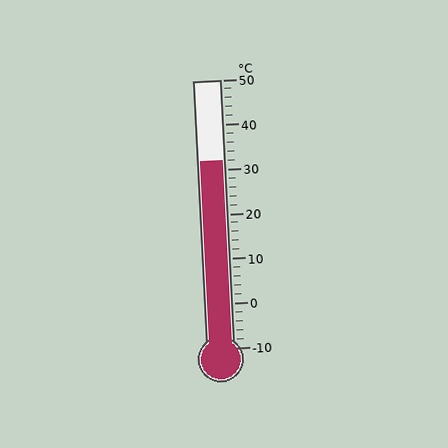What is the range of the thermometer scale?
The thermometer scale ranges from -10°C to 50°C.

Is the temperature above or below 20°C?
The temperature is above 20°C.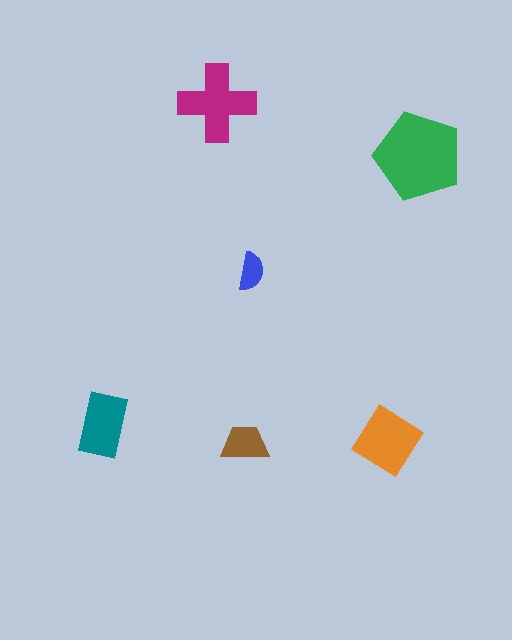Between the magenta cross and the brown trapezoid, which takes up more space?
The magenta cross.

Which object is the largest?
The green pentagon.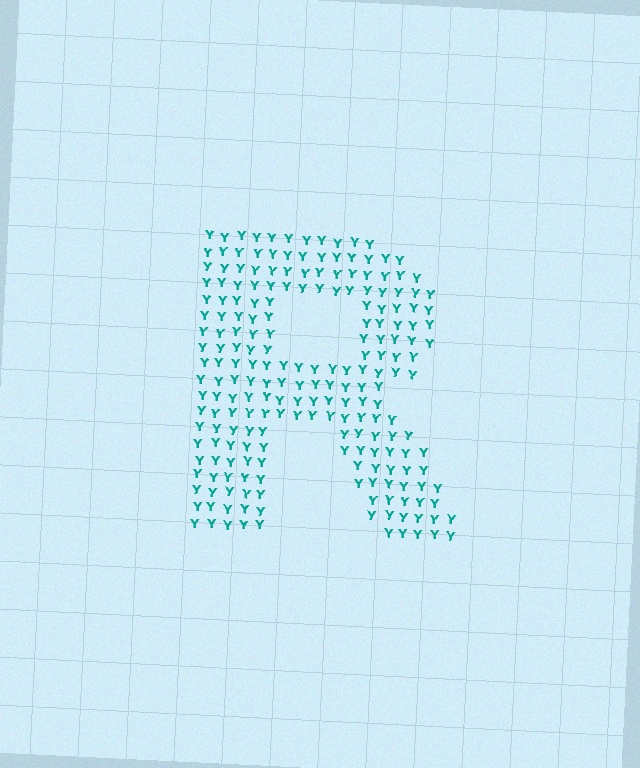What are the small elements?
The small elements are letter Y's.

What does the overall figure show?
The overall figure shows the letter R.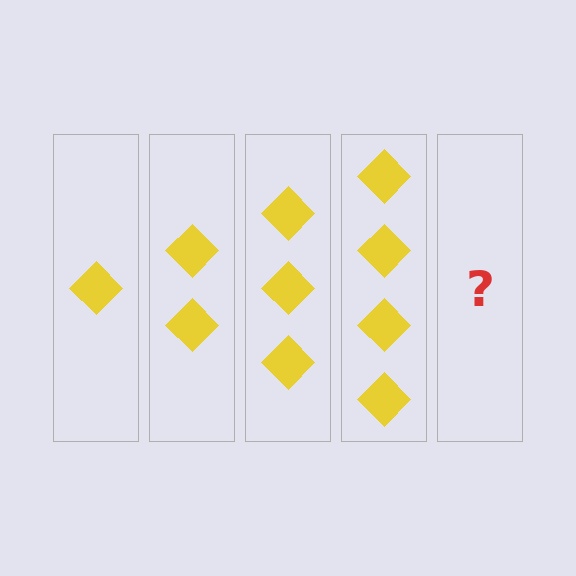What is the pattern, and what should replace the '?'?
The pattern is that each step adds one more diamond. The '?' should be 5 diamonds.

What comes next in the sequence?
The next element should be 5 diamonds.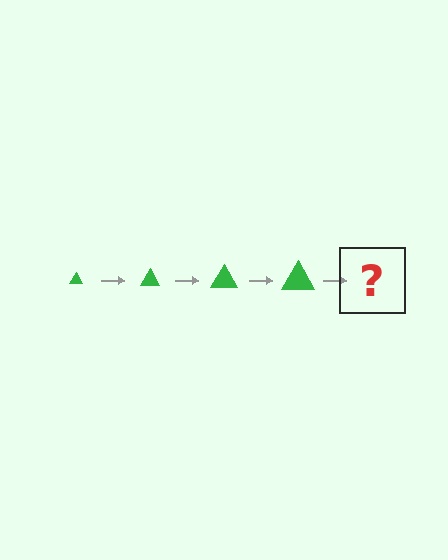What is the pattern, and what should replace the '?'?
The pattern is that the triangle gets progressively larger each step. The '?' should be a green triangle, larger than the previous one.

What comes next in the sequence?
The next element should be a green triangle, larger than the previous one.